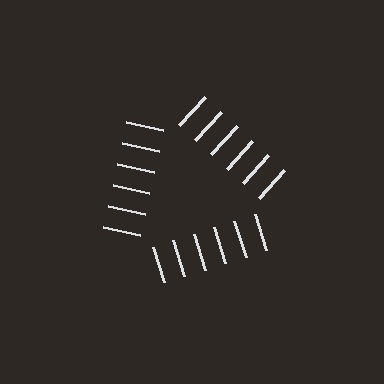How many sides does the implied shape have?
3 sides — the line-ends trace a triangle.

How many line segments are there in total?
18 — 6 along each of the 3 edges.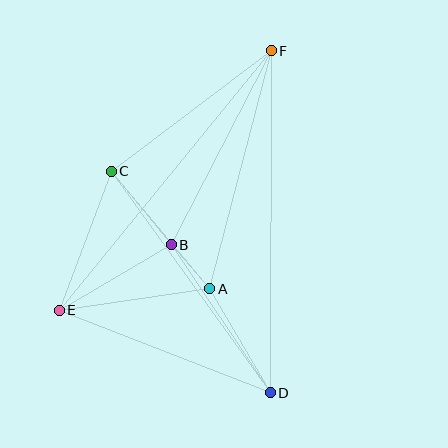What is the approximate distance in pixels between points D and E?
The distance between D and E is approximately 226 pixels.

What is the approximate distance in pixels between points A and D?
The distance between A and D is approximately 120 pixels.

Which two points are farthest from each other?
Points D and F are farthest from each other.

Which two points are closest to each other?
Points A and B are closest to each other.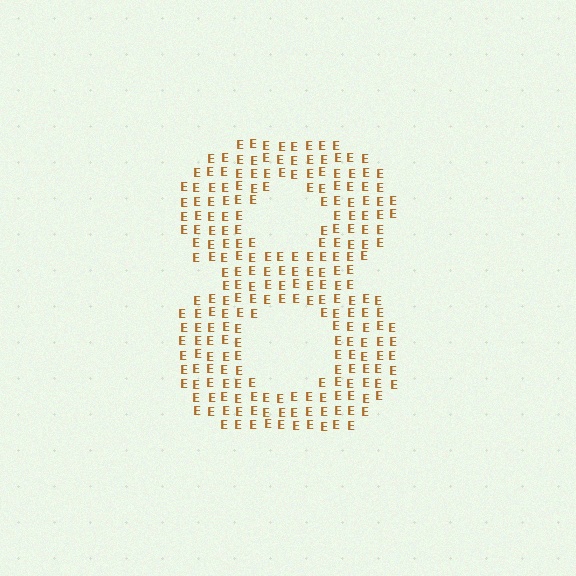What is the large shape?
The large shape is the digit 8.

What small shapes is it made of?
It is made of small letter E's.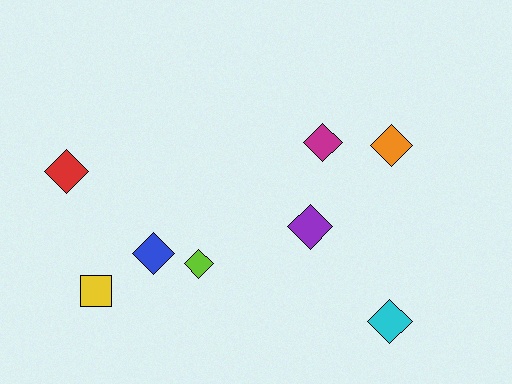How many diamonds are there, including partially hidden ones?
There are 7 diamonds.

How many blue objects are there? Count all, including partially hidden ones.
There is 1 blue object.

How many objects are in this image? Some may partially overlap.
There are 8 objects.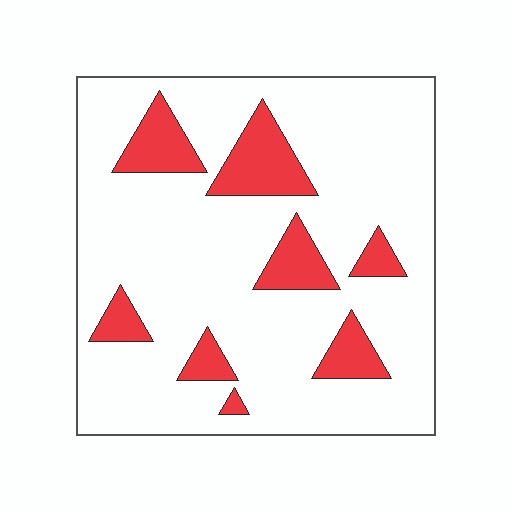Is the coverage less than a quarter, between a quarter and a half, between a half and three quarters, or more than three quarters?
Less than a quarter.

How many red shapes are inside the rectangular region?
8.